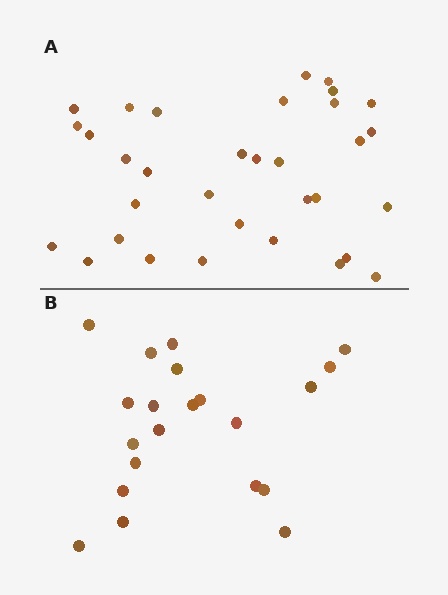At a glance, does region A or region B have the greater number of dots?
Region A (the top region) has more dots.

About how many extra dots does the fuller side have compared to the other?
Region A has roughly 12 or so more dots than region B.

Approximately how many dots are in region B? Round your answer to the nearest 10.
About 20 dots. (The exact count is 21, which rounds to 20.)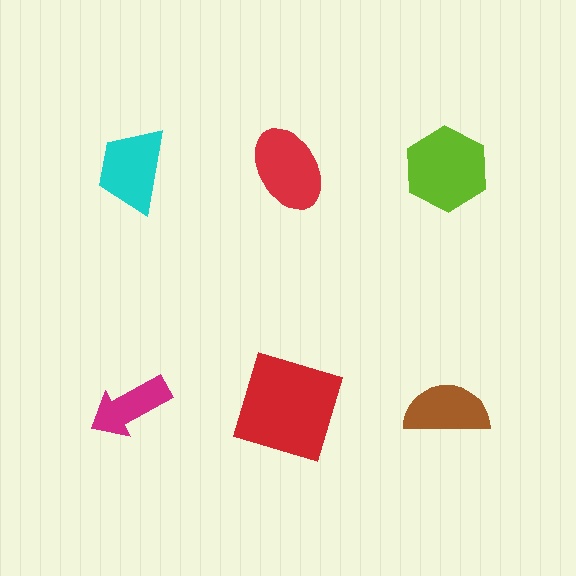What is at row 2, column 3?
A brown semicircle.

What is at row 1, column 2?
A red ellipse.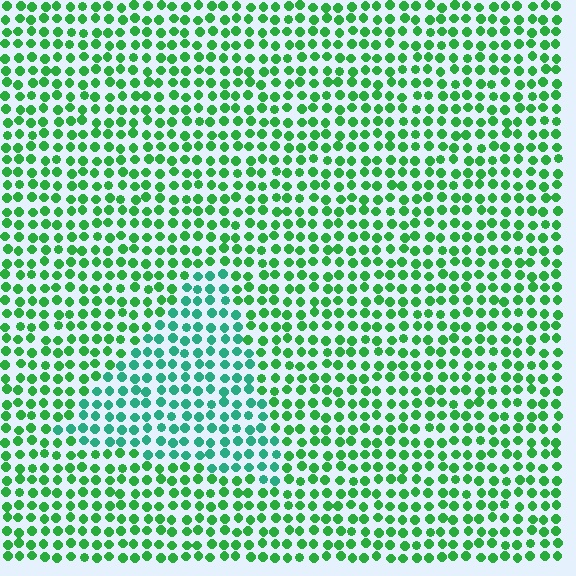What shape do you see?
I see a triangle.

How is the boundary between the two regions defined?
The boundary is defined purely by a slight shift in hue (about 32 degrees). Spacing, size, and orientation are identical on both sides.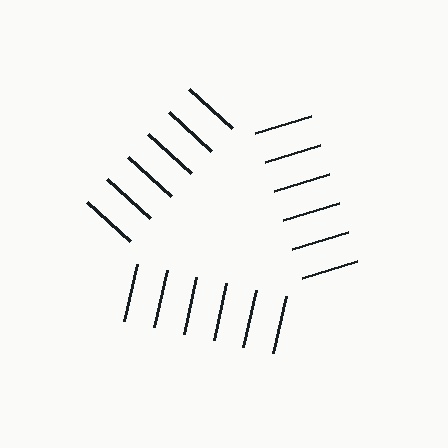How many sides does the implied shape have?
3 sides — the line-ends trace a triangle.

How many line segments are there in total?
18 — 6 along each of the 3 edges.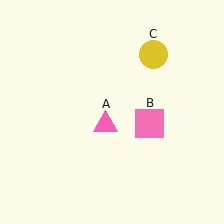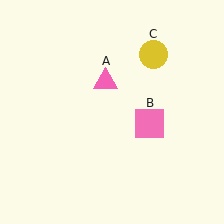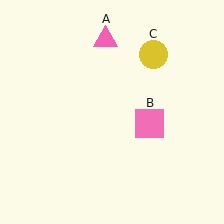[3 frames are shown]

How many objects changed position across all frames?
1 object changed position: pink triangle (object A).